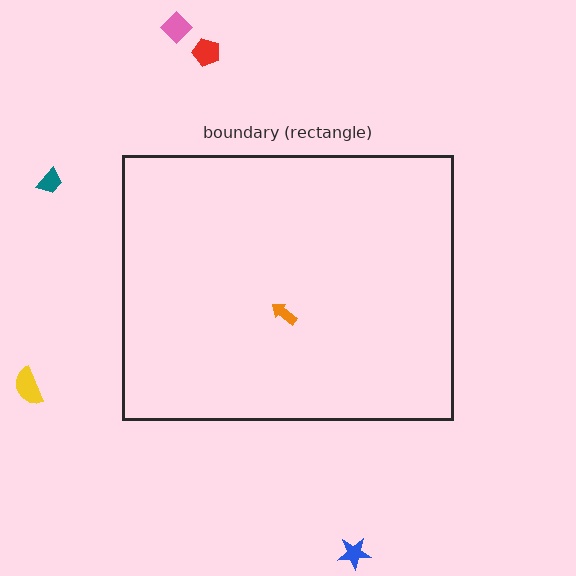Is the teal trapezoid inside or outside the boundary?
Outside.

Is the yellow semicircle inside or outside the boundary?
Outside.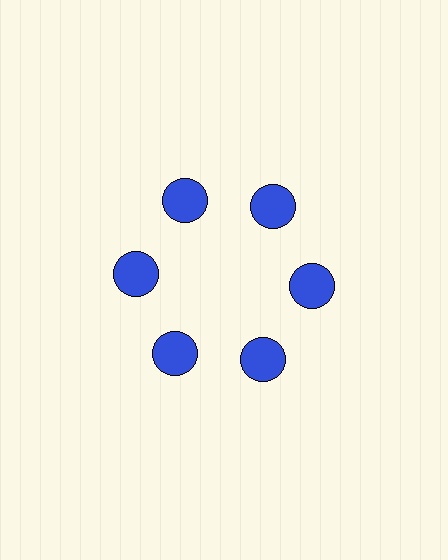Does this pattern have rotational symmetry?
Yes, this pattern has 6-fold rotational symmetry. It looks the same after rotating 60 degrees around the center.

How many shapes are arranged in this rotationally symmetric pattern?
There are 6 shapes, arranged in 6 groups of 1.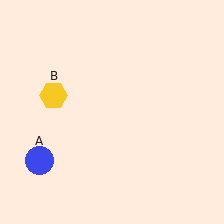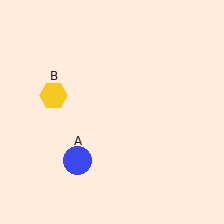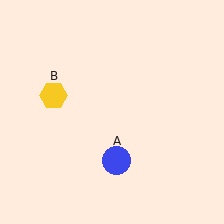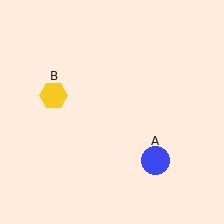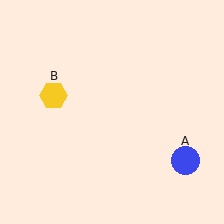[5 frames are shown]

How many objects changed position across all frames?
1 object changed position: blue circle (object A).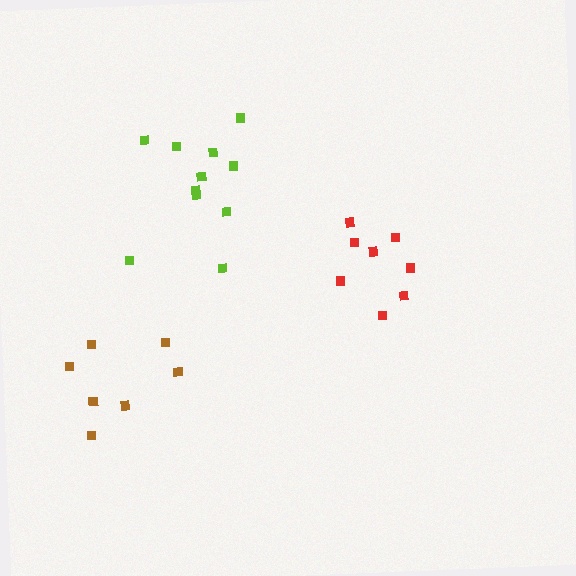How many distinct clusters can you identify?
There are 3 distinct clusters.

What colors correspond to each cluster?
The clusters are colored: red, brown, lime.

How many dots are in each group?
Group 1: 8 dots, Group 2: 7 dots, Group 3: 11 dots (26 total).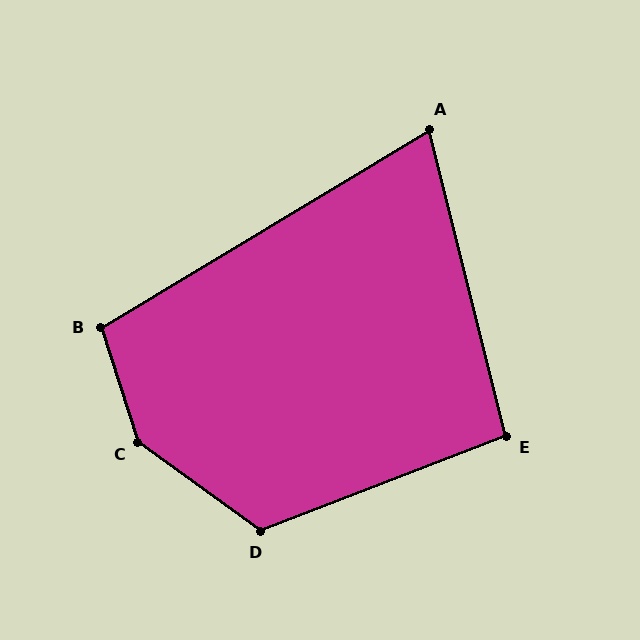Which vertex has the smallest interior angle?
A, at approximately 73 degrees.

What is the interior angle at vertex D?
Approximately 123 degrees (obtuse).